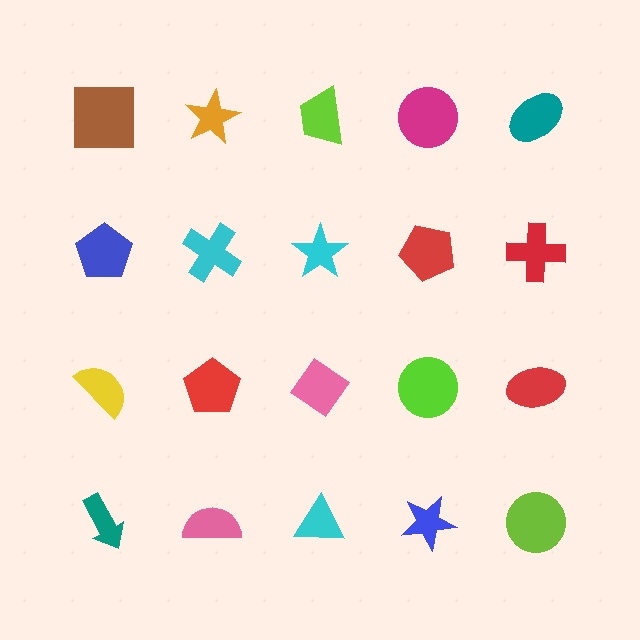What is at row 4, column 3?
A cyan triangle.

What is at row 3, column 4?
A lime circle.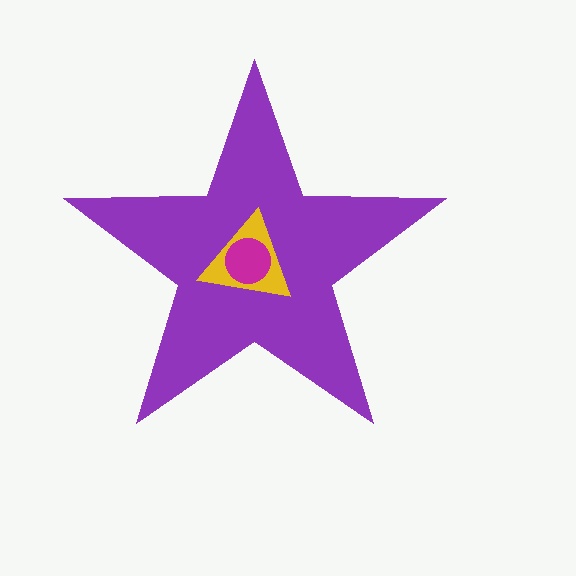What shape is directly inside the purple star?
The yellow triangle.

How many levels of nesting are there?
3.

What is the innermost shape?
The magenta circle.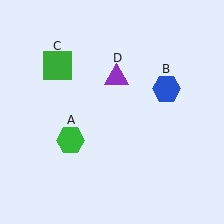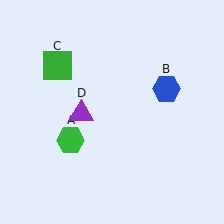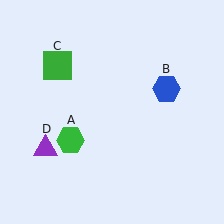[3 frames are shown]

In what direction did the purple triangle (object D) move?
The purple triangle (object D) moved down and to the left.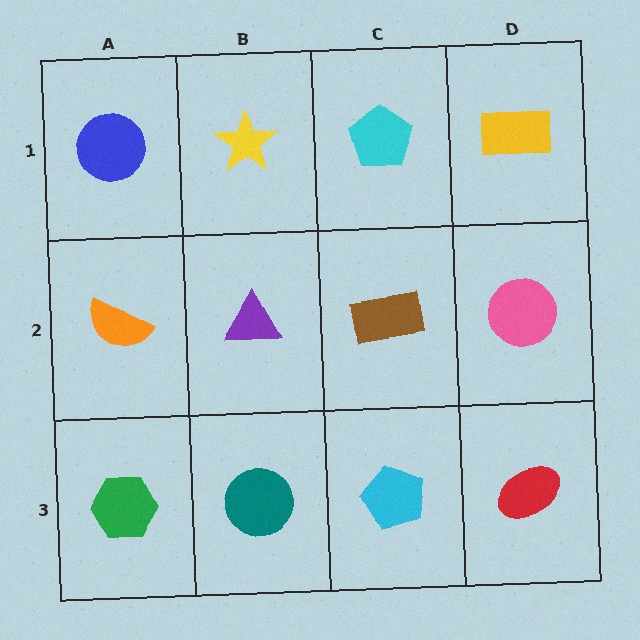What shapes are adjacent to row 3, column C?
A brown rectangle (row 2, column C), a teal circle (row 3, column B), a red ellipse (row 3, column D).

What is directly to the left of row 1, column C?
A yellow star.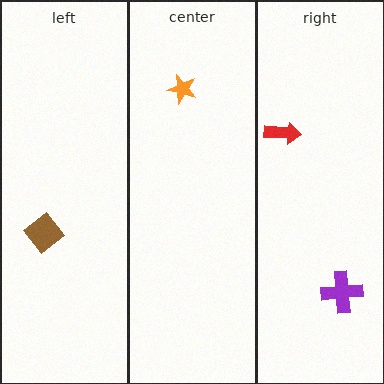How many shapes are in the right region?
2.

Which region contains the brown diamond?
The left region.